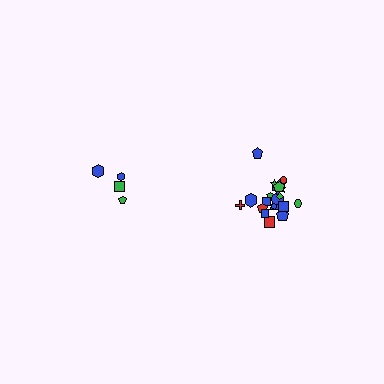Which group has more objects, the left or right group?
The right group.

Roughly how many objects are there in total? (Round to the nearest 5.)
Roughly 25 objects in total.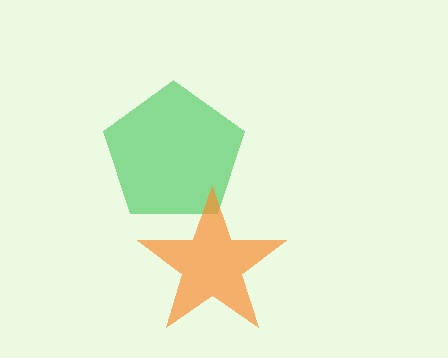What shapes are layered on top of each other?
The layered shapes are: a green pentagon, an orange star.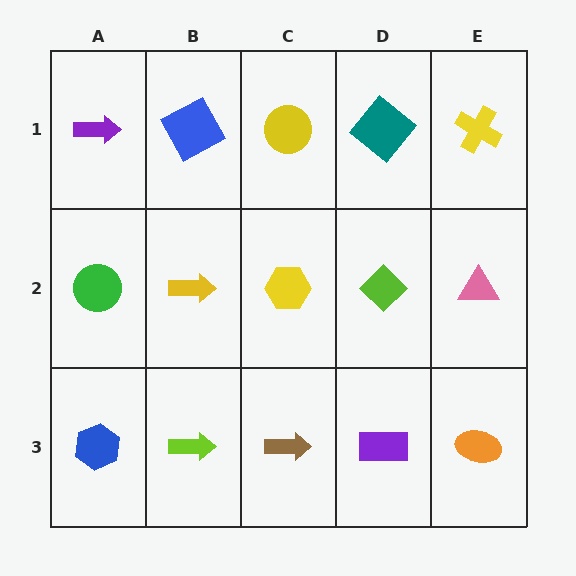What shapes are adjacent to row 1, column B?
A yellow arrow (row 2, column B), a purple arrow (row 1, column A), a yellow circle (row 1, column C).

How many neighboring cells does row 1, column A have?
2.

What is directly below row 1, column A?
A green circle.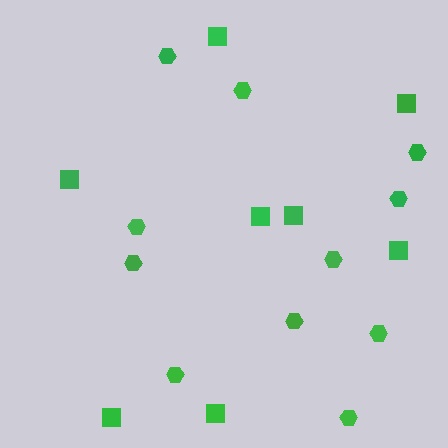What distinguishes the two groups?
There are 2 groups: one group of hexagons (11) and one group of squares (8).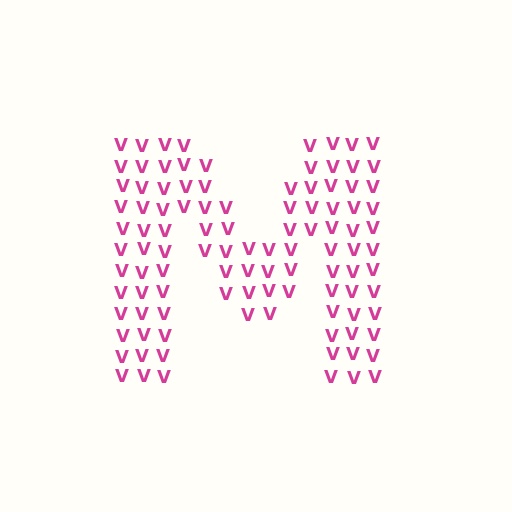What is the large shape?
The large shape is the letter M.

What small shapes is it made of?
It is made of small letter V's.